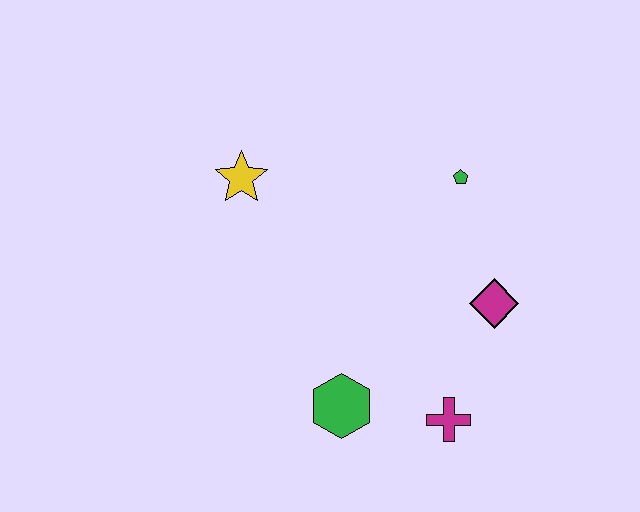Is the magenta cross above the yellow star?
No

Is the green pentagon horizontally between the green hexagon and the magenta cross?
No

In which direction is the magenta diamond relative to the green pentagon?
The magenta diamond is below the green pentagon.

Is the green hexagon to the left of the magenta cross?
Yes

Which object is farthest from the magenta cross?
The yellow star is farthest from the magenta cross.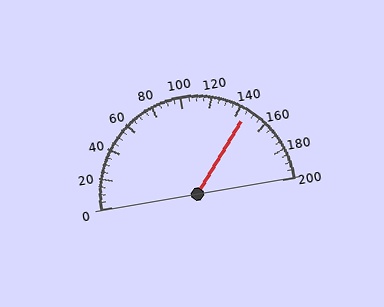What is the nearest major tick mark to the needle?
The nearest major tick mark is 140.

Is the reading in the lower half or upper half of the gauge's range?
The reading is in the upper half of the range (0 to 200).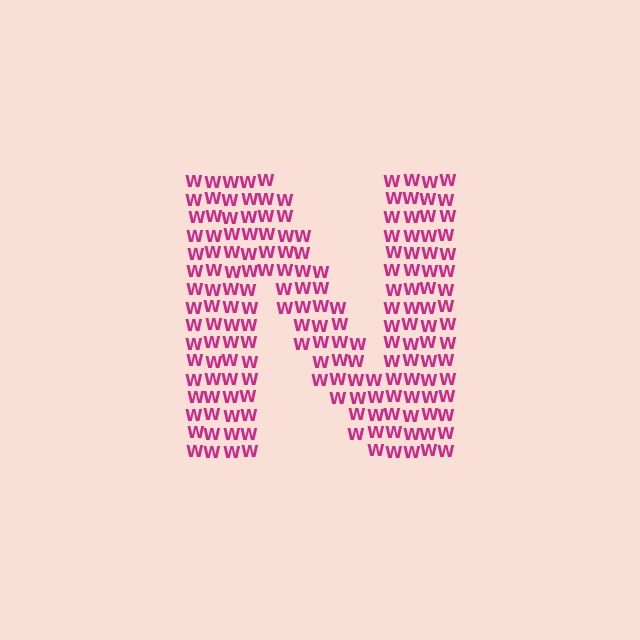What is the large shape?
The large shape is the letter N.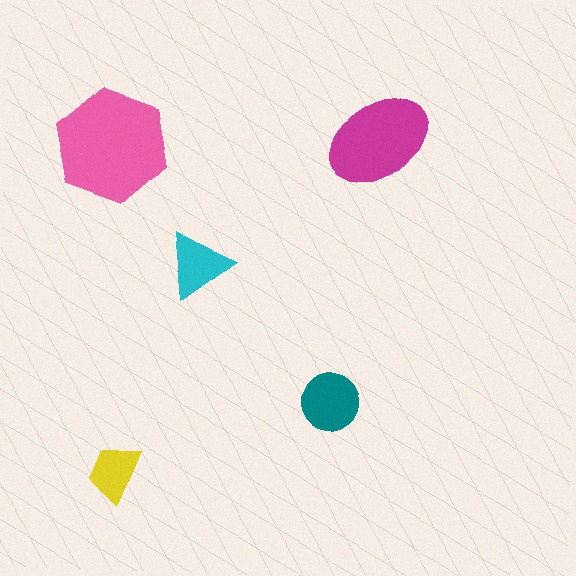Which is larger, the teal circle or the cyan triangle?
The teal circle.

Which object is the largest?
The pink hexagon.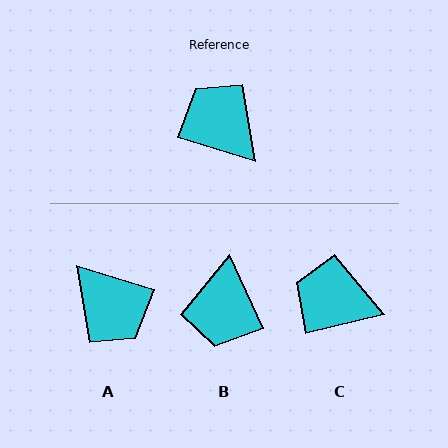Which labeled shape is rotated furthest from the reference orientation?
A, about 179 degrees away.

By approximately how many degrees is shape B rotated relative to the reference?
Approximately 131 degrees counter-clockwise.